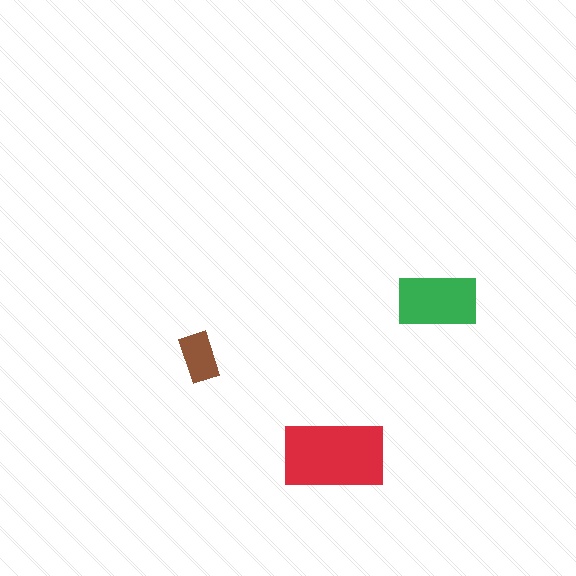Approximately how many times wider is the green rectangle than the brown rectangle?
About 1.5 times wider.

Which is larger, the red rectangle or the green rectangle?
The red one.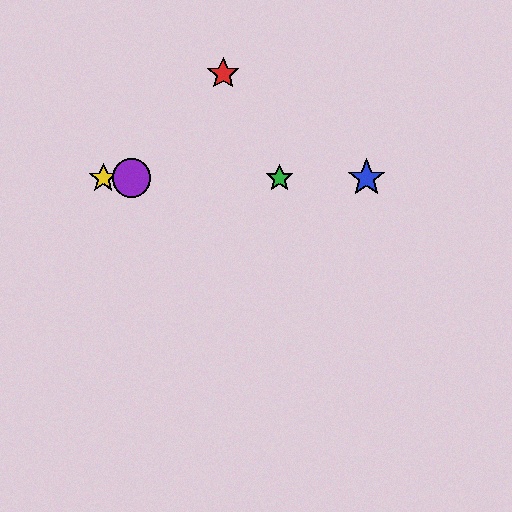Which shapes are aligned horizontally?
The blue star, the green star, the yellow star, the purple circle are aligned horizontally.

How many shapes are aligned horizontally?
4 shapes (the blue star, the green star, the yellow star, the purple circle) are aligned horizontally.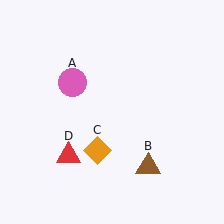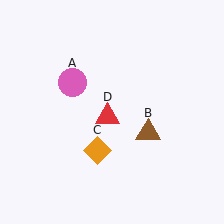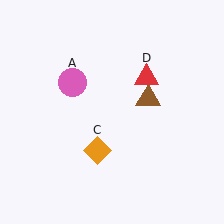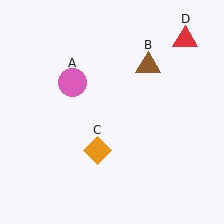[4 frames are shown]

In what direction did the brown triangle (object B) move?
The brown triangle (object B) moved up.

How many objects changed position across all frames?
2 objects changed position: brown triangle (object B), red triangle (object D).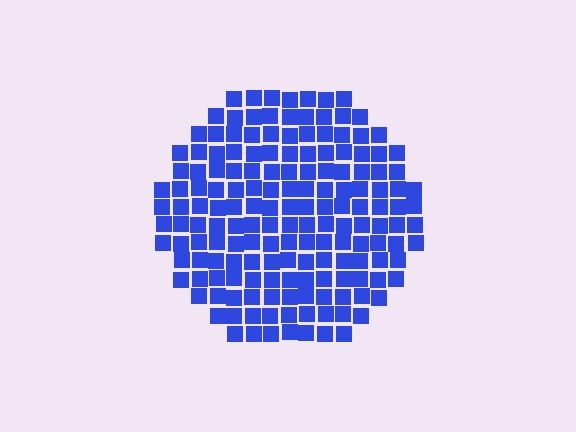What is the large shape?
The large shape is a circle.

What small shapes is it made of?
It is made of small squares.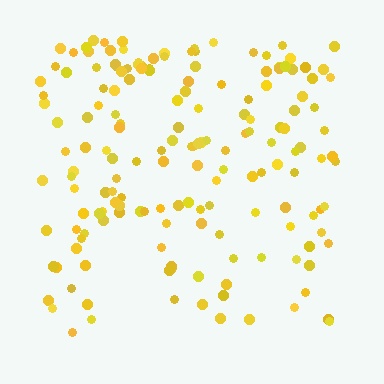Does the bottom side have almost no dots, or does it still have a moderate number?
Still a moderate number, just noticeably fewer than the top.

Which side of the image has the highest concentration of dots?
The top.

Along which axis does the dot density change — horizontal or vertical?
Vertical.